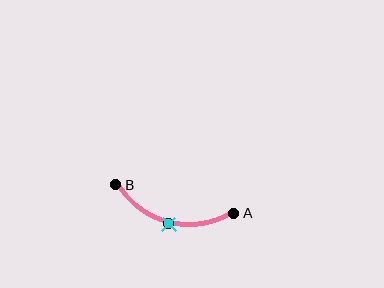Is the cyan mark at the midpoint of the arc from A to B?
Yes. The cyan mark lies on the arc at equal arc-length from both A and B — it is the arc midpoint.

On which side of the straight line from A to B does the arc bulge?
The arc bulges below the straight line connecting A and B.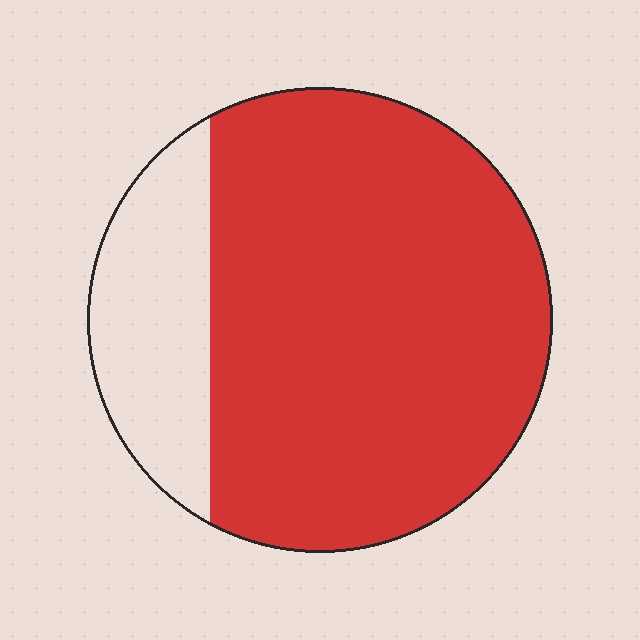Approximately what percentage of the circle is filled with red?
Approximately 80%.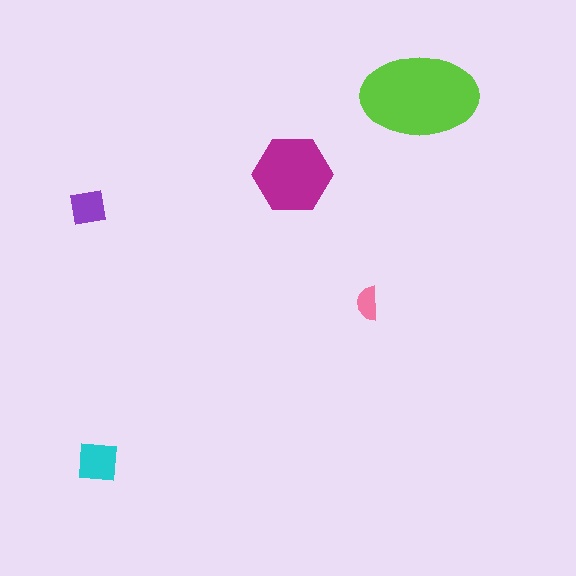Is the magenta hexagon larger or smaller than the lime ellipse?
Smaller.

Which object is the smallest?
The pink semicircle.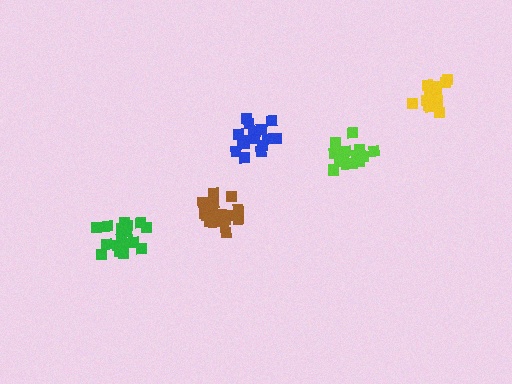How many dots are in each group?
Group 1: 19 dots, Group 2: 13 dots, Group 3: 18 dots, Group 4: 15 dots, Group 5: 17 dots (82 total).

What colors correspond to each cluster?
The clusters are colored: brown, yellow, green, lime, blue.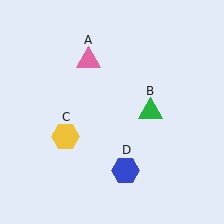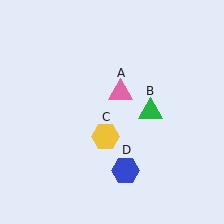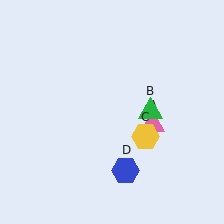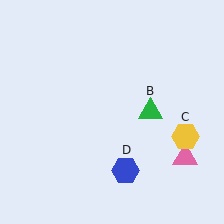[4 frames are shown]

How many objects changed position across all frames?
2 objects changed position: pink triangle (object A), yellow hexagon (object C).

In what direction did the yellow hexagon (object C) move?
The yellow hexagon (object C) moved right.